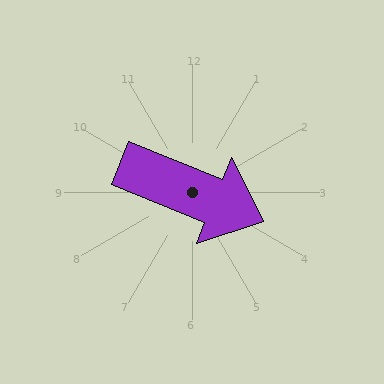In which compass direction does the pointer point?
East.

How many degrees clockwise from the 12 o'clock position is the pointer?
Approximately 112 degrees.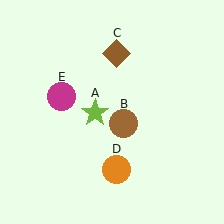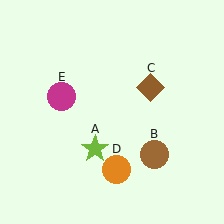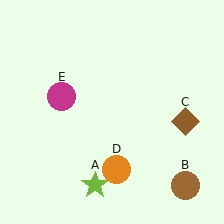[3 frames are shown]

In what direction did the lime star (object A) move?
The lime star (object A) moved down.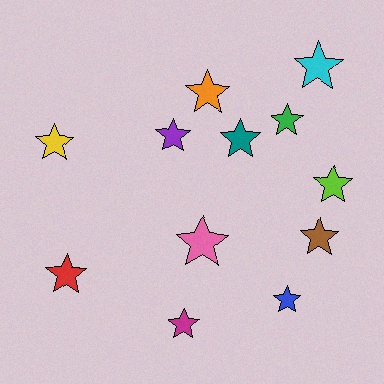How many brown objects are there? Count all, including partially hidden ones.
There is 1 brown object.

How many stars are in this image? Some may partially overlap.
There are 12 stars.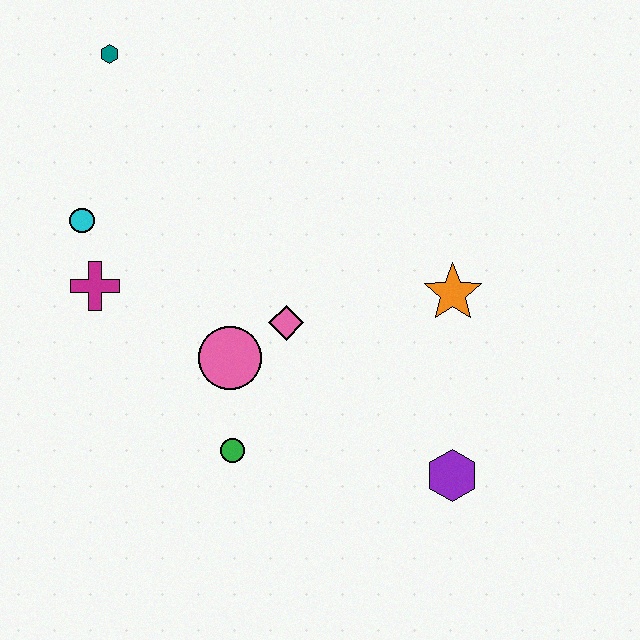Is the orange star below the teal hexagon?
Yes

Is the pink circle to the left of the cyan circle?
No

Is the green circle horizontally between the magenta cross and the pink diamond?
Yes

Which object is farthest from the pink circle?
The teal hexagon is farthest from the pink circle.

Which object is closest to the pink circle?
The pink diamond is closest to the pink circle.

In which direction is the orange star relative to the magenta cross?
The orange star is to the right of the magenta cross.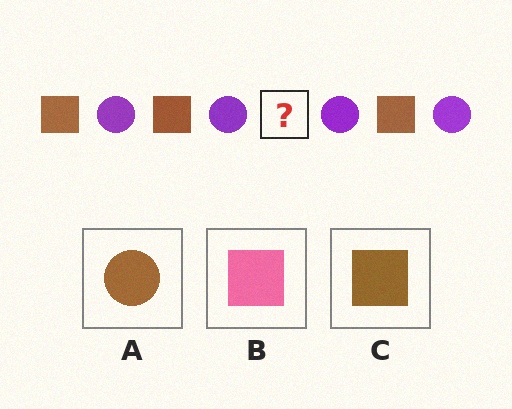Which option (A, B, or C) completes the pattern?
C.